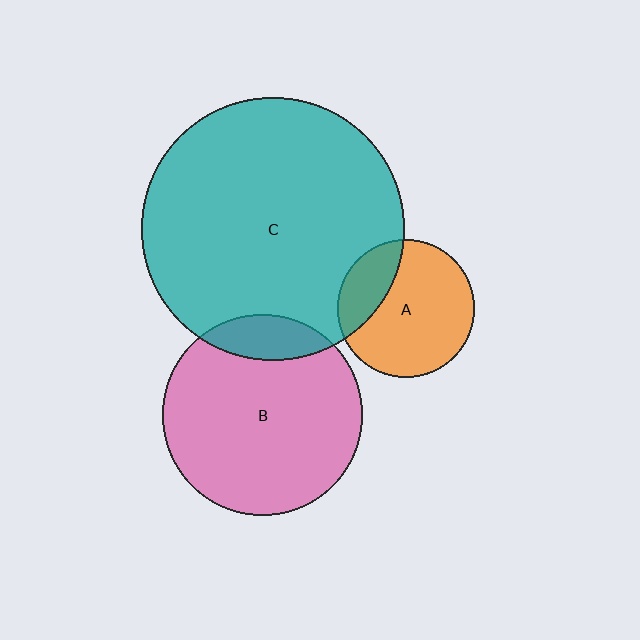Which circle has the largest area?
Circle C (teal).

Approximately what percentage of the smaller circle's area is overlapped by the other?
Approximately 15%.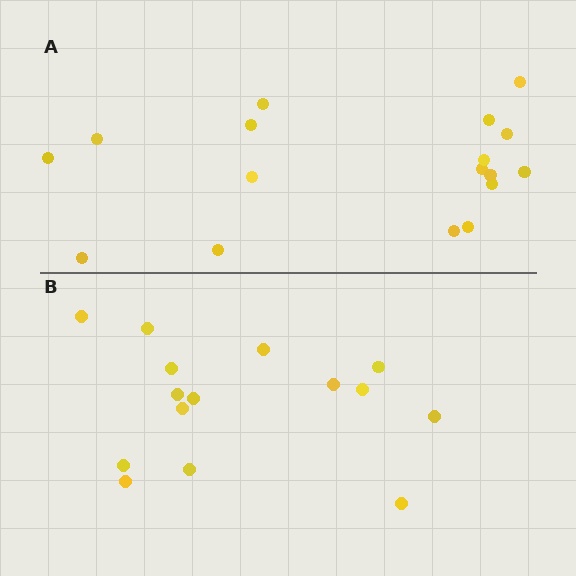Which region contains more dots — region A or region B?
Region A (the top region) has more dots.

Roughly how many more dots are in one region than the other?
Region A has just a few more — roughly 2 or 3 more dots than region B.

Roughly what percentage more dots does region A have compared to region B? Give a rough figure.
About 15% more.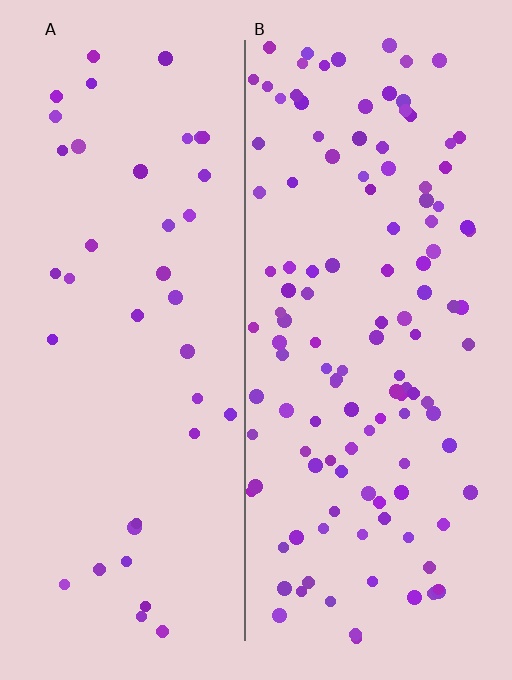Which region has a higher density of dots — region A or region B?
B (the right).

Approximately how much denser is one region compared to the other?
Approximately 3.1× — region B over region A.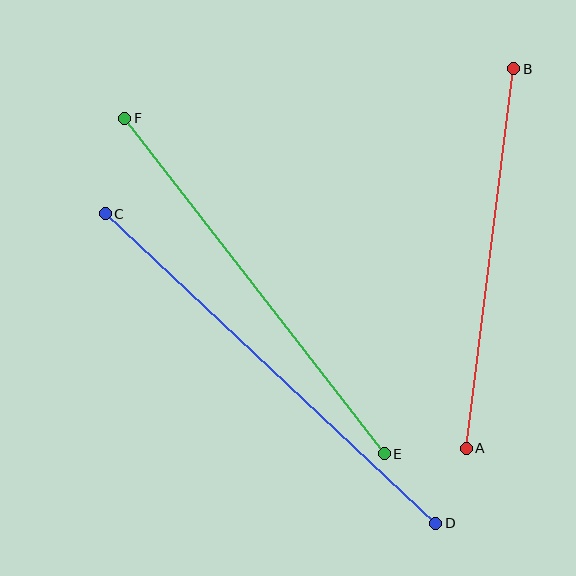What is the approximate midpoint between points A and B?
The midpoint is at approximately (490, 258) pixels.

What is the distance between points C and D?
The distance is approximately 453 pixels.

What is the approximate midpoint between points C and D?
The midpoint is at approximately (270, 369) pixels.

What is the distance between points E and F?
The distance is approximately 424 pixels.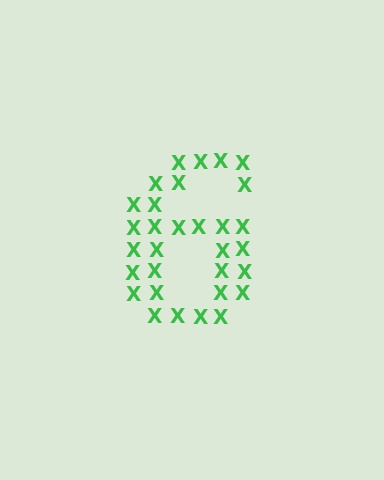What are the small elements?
The small elements are letter X's.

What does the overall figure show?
The overall figure shows the digit 6.